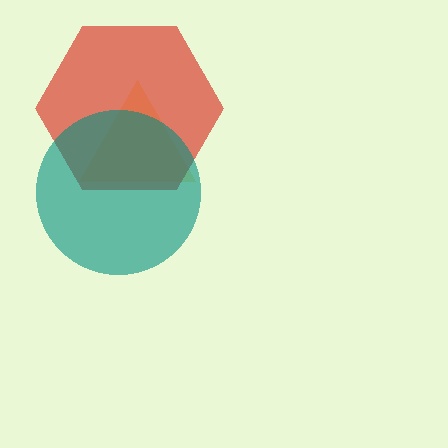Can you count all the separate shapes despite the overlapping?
Yes, there are 3 separate shapes.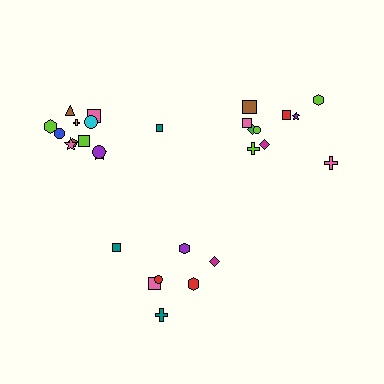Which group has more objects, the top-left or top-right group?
The top-left group.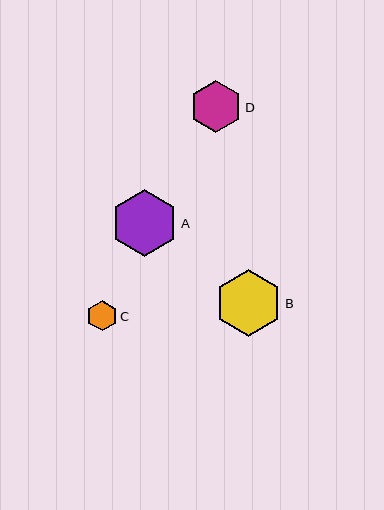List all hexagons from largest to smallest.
From largest to smallest: A, B, D, C.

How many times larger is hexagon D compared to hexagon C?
Hexagon D is approximately 1.7 times the size of hexagon C.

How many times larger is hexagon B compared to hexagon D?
Hexagon B is approximately 1.3 times the size of hexagon D.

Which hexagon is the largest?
Hexagon A is the largest with a size of approximately 67 pixels.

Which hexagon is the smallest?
Hexagon C is the smallest with a size of approximately 30 pixels.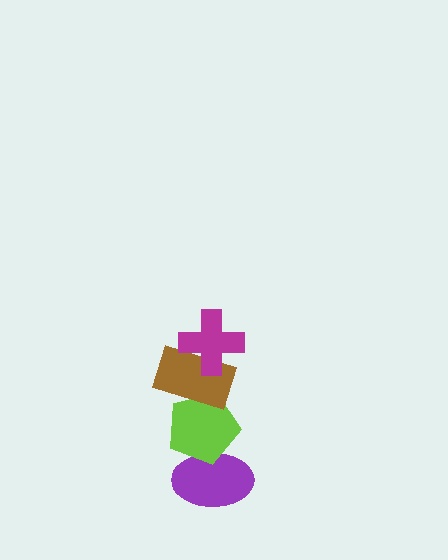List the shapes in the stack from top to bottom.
From top to bottom: the magenta cross, the brown rectangle, the lime pentagon, the purple ellipse.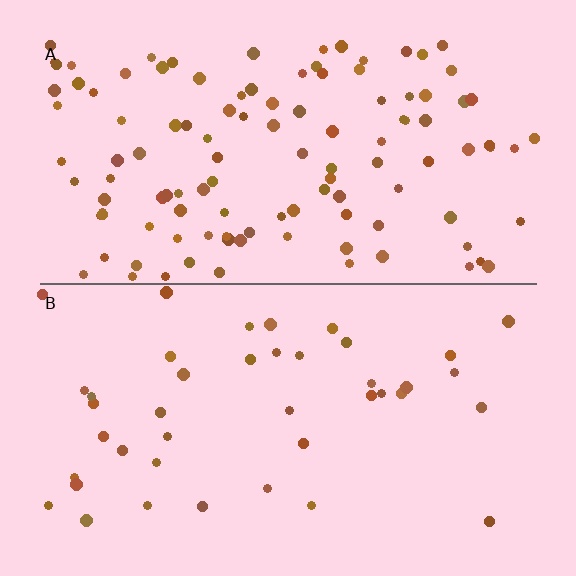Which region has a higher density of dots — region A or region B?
A (the top).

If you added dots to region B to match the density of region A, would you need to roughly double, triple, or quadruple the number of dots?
Approximately triple.